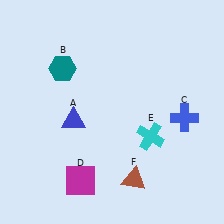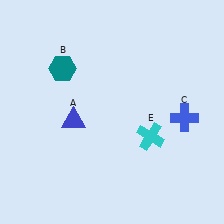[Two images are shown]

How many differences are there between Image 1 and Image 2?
There are 2 differences between the two images.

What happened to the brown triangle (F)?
The brown triangle (F) was removed in Image 2. It was in the bottom-right area of Image 1.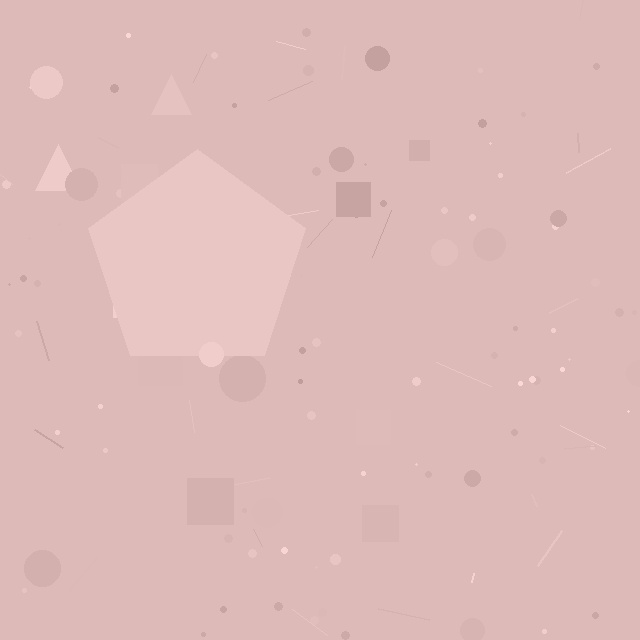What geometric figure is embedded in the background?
A pentagon is embedded in the background.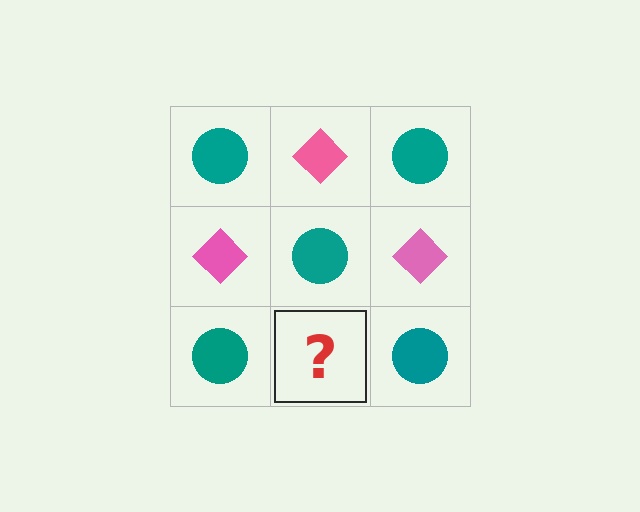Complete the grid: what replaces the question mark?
The question mark should be replaced with a pink diamond.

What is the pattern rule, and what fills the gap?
The rule is that it alternates teal circle and pink diamond in a checkerboard pattern. The gap should be filled with a pink diamond.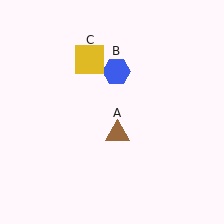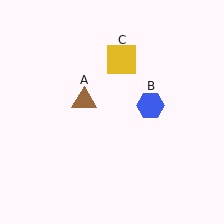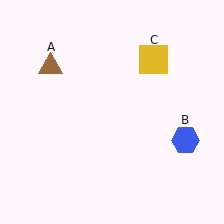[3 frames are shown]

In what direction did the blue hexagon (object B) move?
The blue hexagon (object B) moved down and to the right.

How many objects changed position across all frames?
3 objects changed position: brown triangle (object A), blue hexagon (object B), yellow square (object C).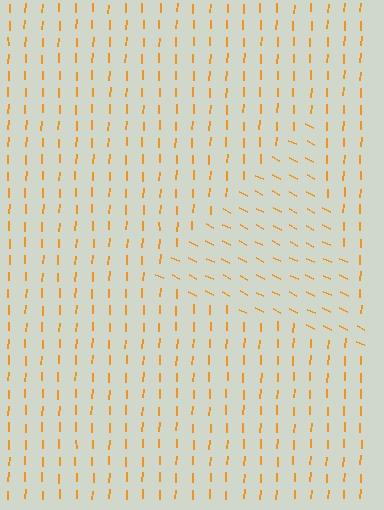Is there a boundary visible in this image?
Yes, there is a texture boundary formed by a change in line orientation.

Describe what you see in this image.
The image is filled with small orange line segments. A triangle region in the image has lines oriented differently from the surrounding lines, creating a visible texture boundary.